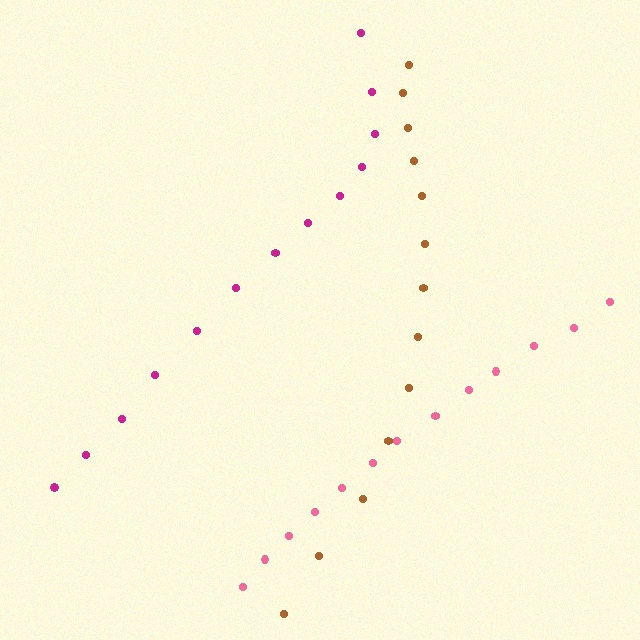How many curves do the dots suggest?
There are 3 distinct paths.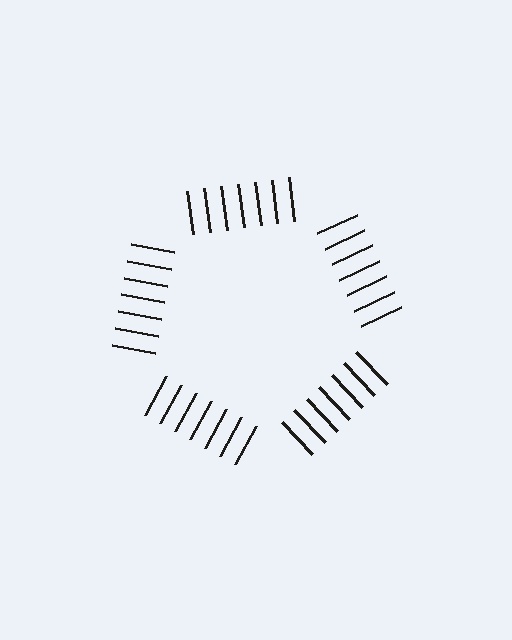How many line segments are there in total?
35 — 7 along each of the 5 edges.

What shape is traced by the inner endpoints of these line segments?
An illusory pentagon — the line segments terminate on its edges but no continuous stroke is drawn.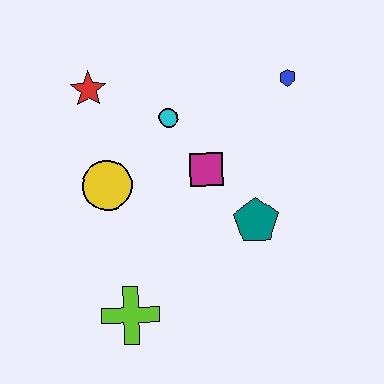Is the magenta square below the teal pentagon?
No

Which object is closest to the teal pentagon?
The magenta square is closest to the teal pentagon.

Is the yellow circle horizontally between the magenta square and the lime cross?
No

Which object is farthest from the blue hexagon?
The lime cross is farthest from the blue hexagon.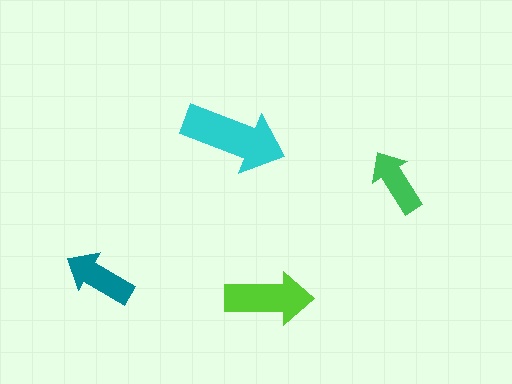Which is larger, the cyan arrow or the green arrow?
The cyan one.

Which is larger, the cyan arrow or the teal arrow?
The cyan one.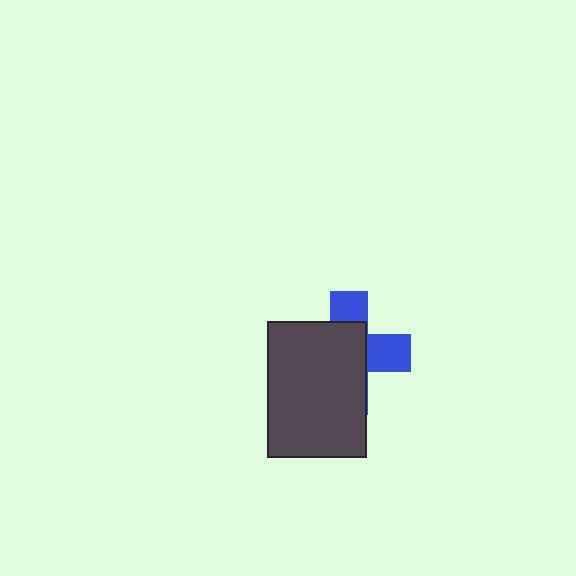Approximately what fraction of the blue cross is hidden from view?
Roughly 65% of the blue cross is hidden behind the dark gray rectangle.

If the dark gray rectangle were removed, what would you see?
You would see the complete blue cross.